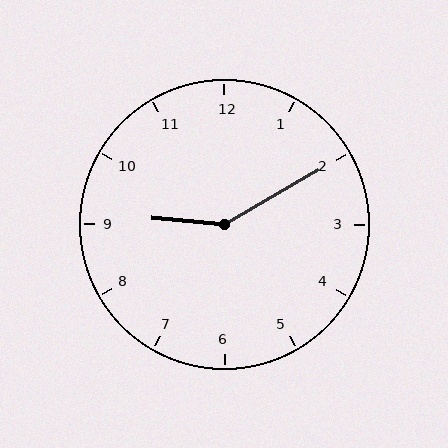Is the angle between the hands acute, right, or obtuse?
It is obtuse.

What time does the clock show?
9:10.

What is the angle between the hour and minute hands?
Approximately 145 degrees.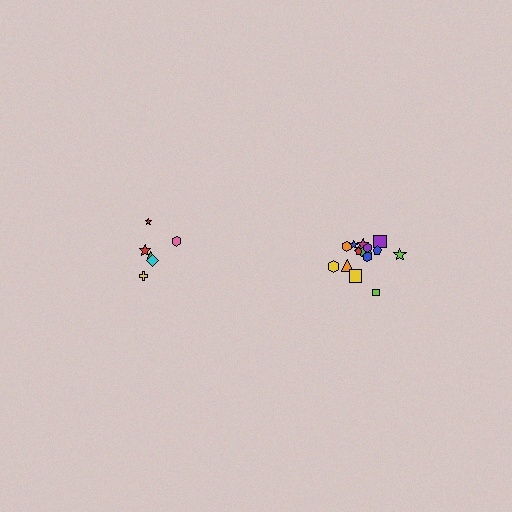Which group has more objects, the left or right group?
The right group.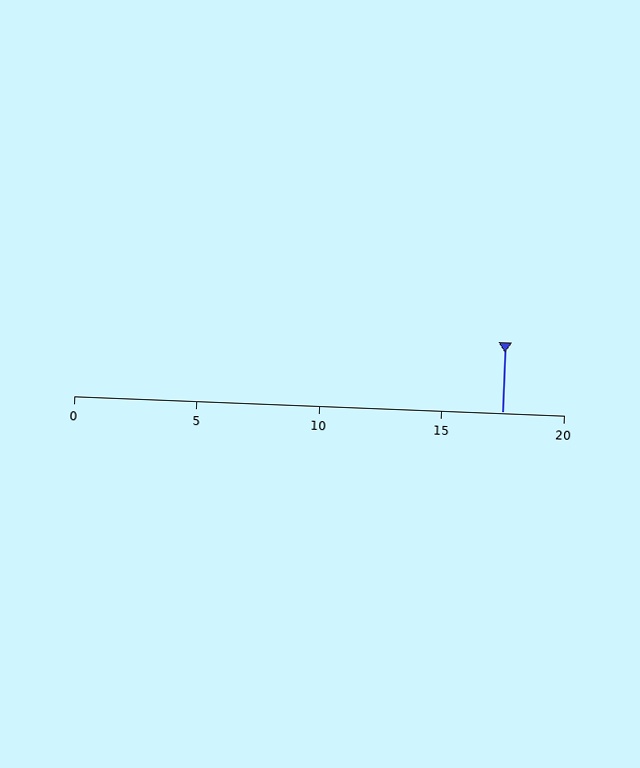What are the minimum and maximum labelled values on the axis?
The axis runs from 0 to 20.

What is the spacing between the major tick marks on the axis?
The major ticks are spaced 5 apart.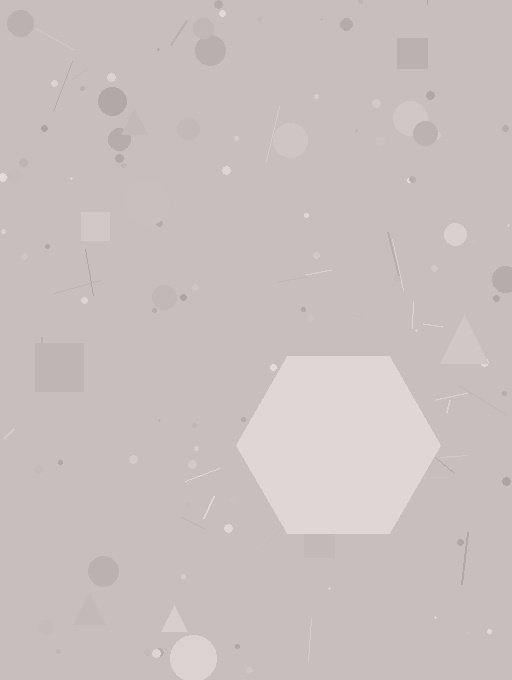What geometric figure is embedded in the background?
A hexagon is embedded in the background.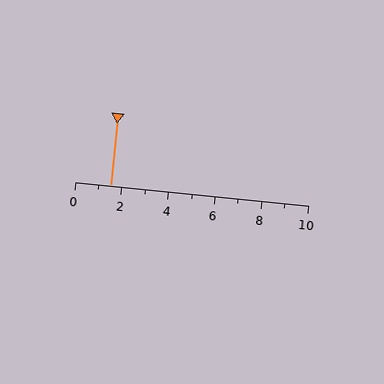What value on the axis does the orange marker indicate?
The marker indicates approximately 1.5.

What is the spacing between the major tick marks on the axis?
The major ticks are spaced 2 apart.